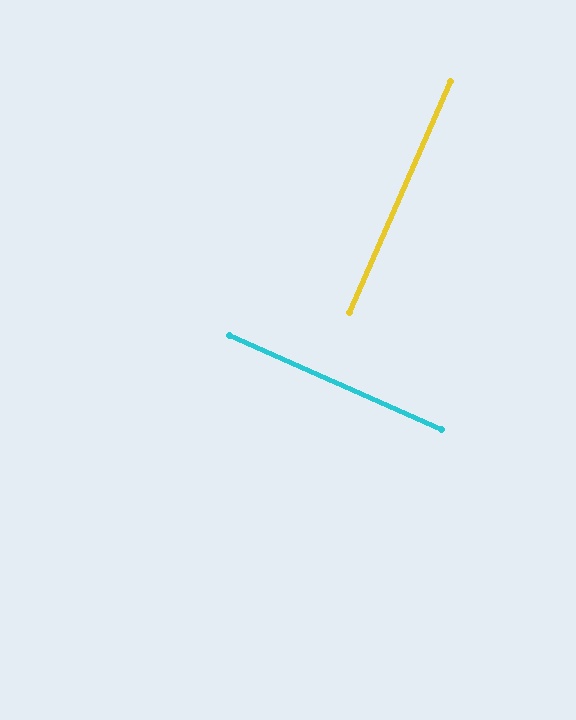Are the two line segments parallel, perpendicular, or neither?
Perpendicular — they meet at approximately 90°.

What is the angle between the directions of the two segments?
Approximately 90 degrees.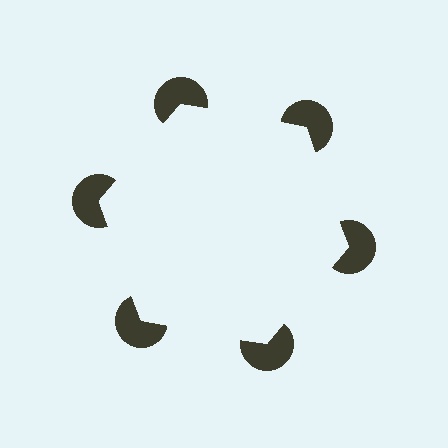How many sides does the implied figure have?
6 sides.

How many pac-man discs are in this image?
There are 6 — one at each vertex of the illusory hexagon.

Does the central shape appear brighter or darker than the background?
It typically appears slightly brighter than the background, even though no actual brightness change is drawn.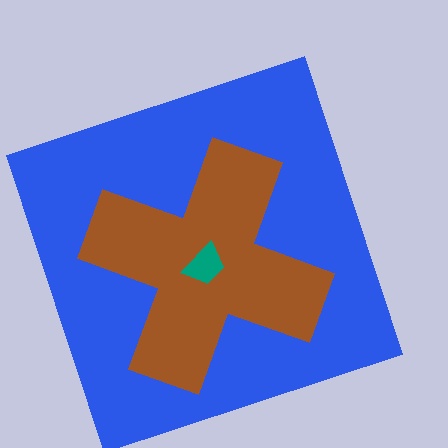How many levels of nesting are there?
3.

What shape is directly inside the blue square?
The brown cross.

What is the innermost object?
The teal trapezoid.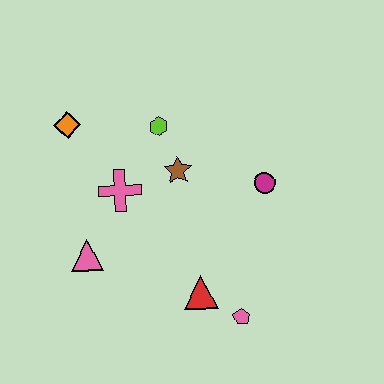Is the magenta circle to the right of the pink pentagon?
Yes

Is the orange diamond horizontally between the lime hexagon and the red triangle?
No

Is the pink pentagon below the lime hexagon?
Yes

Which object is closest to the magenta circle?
The brown star is closest to the magenta circle.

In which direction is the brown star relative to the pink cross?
The brown star is to the right of the pink cross.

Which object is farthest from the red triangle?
The orange diamond is farthest from the red triangle.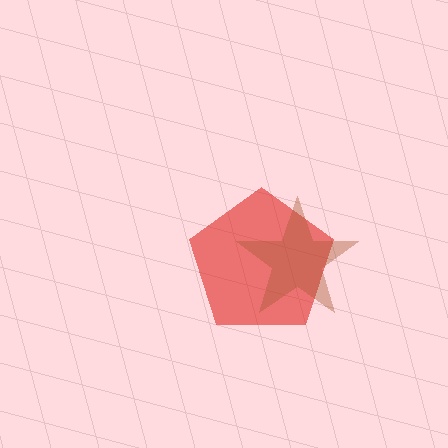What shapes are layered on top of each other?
The layered shapes are: a red pentagon, a brown star.